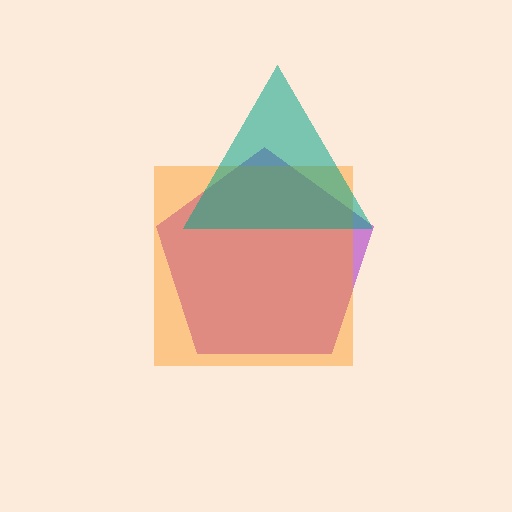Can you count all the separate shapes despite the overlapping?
Yes, there are 3 separate shapes.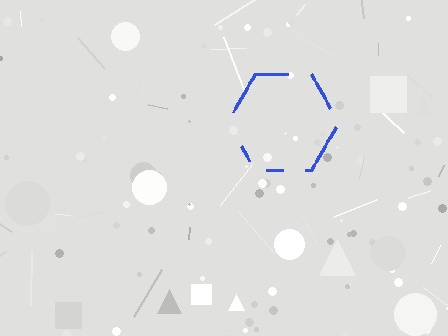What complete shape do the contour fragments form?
The contour fragments form a hexagon.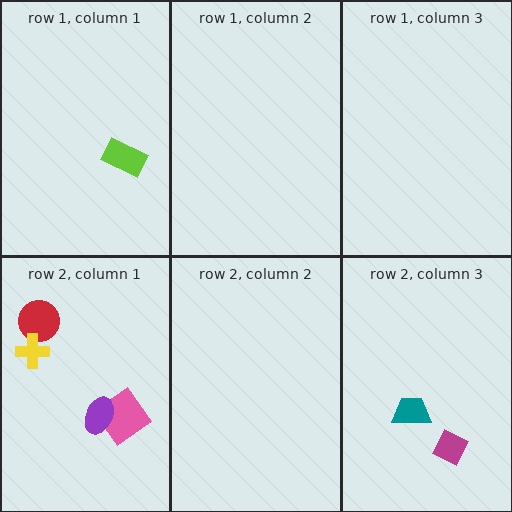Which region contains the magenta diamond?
The row 2, column 3 region.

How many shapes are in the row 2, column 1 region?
4.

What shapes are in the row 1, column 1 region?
The lime rectangle.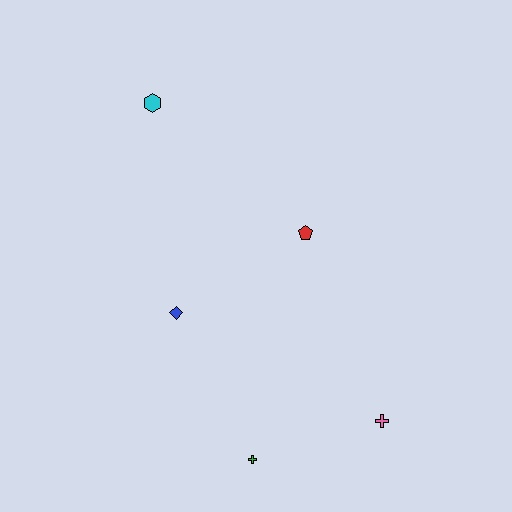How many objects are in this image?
There are 5 objects.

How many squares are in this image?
There are no squares.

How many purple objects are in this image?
There are no purple objects.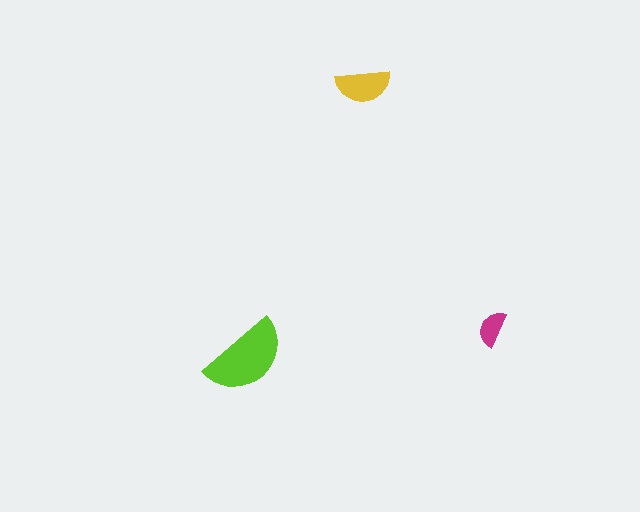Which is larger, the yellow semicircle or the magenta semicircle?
The yellow one.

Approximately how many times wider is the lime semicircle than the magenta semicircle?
About 2.5 times wider.